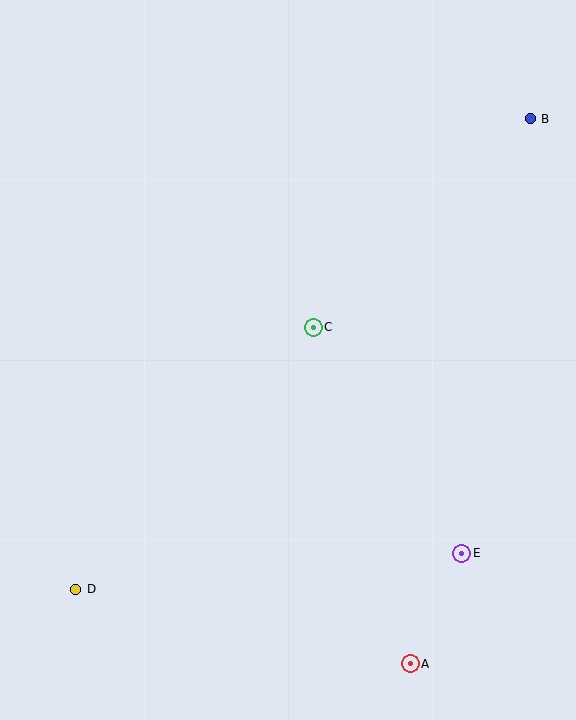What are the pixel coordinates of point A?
Point A is at (410, 664).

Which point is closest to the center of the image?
Point C at (313, 327) is closest to the center.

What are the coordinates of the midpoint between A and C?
The midpoint between A and C is at (362, 495).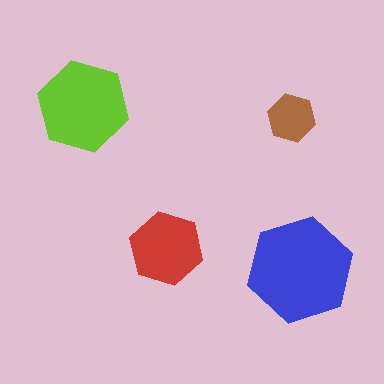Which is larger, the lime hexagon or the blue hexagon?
The blue one.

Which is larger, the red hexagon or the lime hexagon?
The lime one.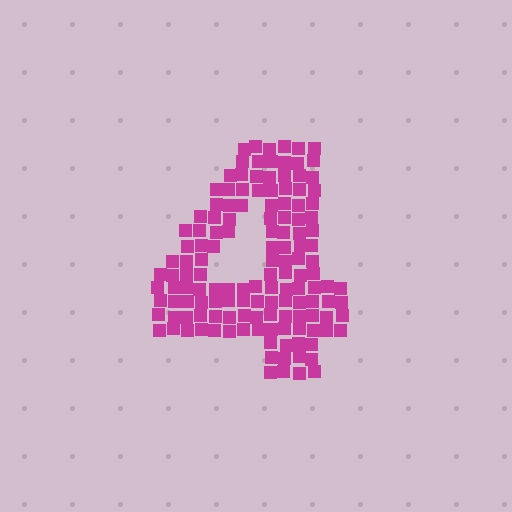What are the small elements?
The small elements are squares.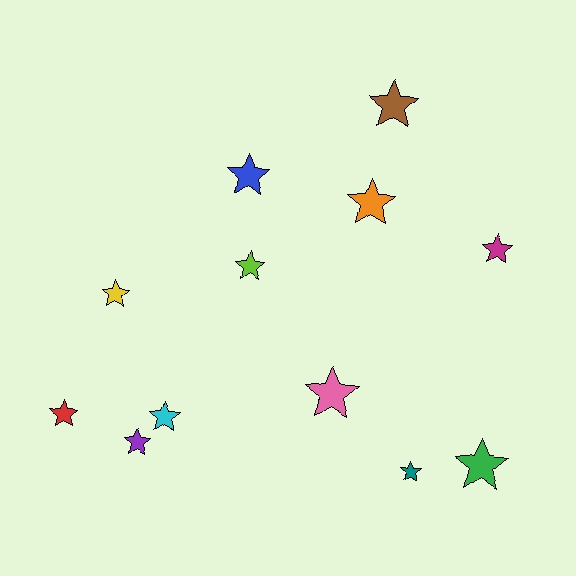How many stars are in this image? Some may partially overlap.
There are 12 stars.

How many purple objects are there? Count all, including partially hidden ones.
There is 1 purple object.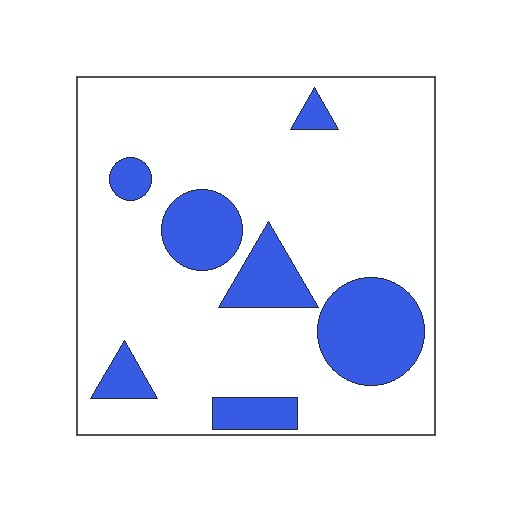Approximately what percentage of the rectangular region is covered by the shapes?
Approximately 20%.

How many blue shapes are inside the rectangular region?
7.